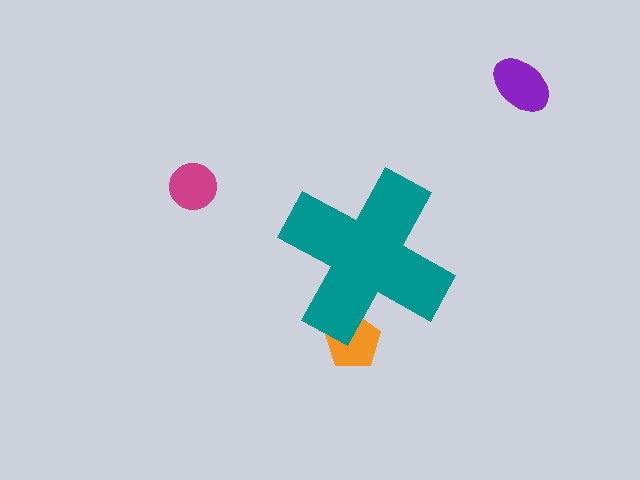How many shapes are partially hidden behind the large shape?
1 shape is partially hidden.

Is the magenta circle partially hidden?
No, the magenta circle is fully visible.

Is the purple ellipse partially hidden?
No, the purple ellipse is fully visible.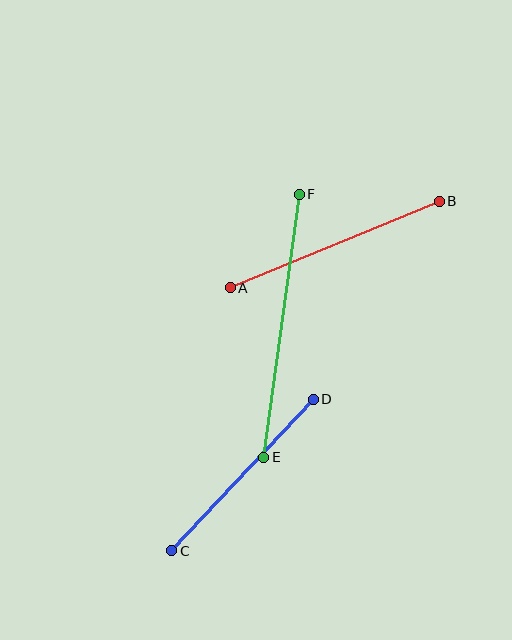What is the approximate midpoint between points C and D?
The midpoint is at approximately (242, 475) pixels.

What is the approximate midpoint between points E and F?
The midpoint is at approximately (282, 326) pixels.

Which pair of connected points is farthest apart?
Points E and F are farthest apart.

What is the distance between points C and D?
The distance is approximately 207 pixels.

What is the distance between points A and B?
The distance is approximately 226 pixels.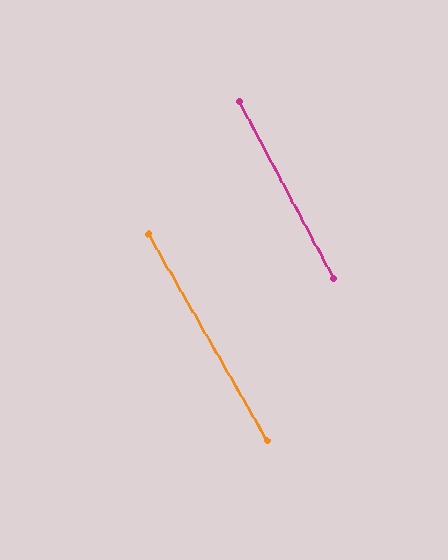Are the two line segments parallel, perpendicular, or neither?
Parallel — their directions differ by only 1.5°.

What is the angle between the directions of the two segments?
Approximately 2 degrees.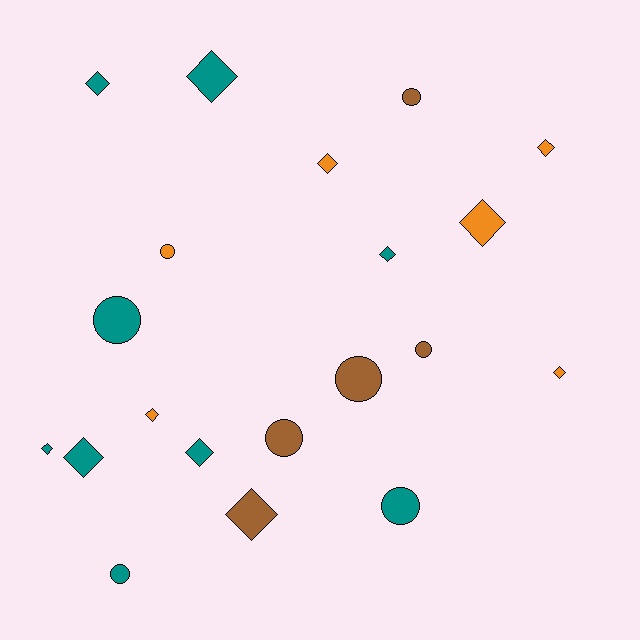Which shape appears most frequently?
Diamond, with 12 objects.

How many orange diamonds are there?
There are 5 orange diamonds.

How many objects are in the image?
There are 20 objects.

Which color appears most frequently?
Teal, with 9 objects.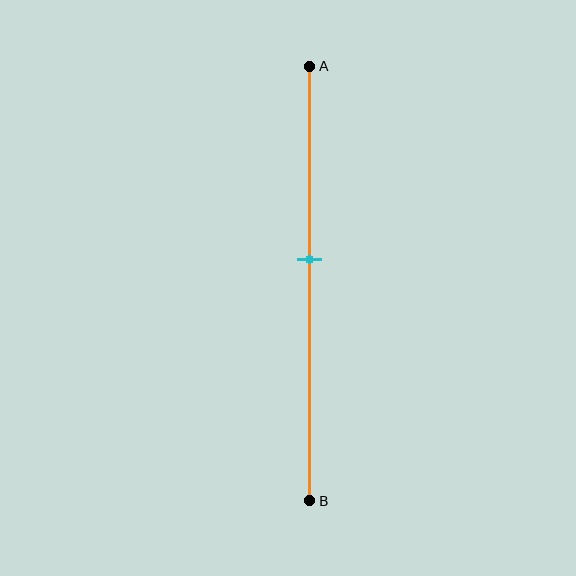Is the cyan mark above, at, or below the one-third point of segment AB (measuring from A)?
The cyan mark is below the one-third point of segment AB.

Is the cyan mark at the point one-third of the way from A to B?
No, the mark is at about 45% from A, not at the 33% one-third point.